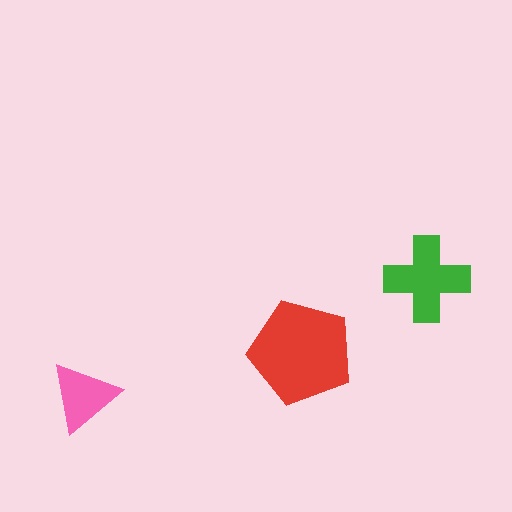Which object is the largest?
The red pentagon.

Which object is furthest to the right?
The green cross is rightmost.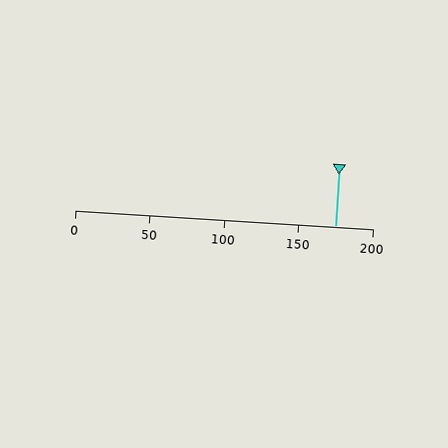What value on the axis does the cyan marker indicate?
The marker indicates approximately 175.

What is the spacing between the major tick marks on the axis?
The major ticks are spaced 50 apart.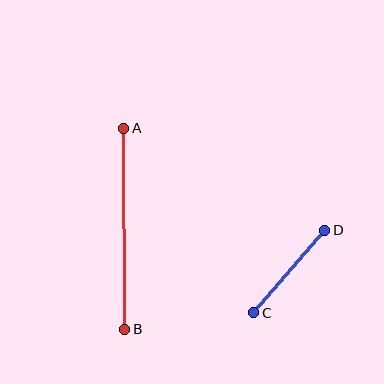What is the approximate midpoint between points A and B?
The midpoint is at approximately (124, 229) pixels.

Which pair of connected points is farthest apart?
Points A and B are farthest apart.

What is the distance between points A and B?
The distance is approximately 201 pixels.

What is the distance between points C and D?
The distance is approximately 109 pixels.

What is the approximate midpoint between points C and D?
The midpoint is at approximately (289, 272) pixels.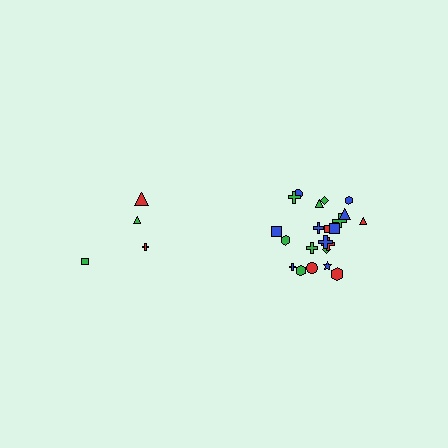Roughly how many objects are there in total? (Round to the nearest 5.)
Roughly 25 objects in total.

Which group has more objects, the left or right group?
The right group.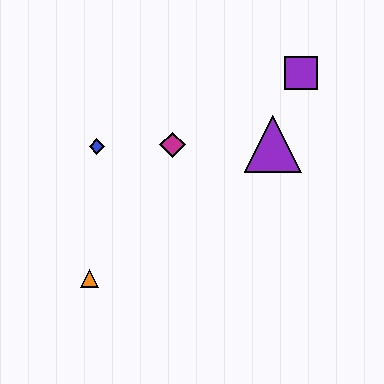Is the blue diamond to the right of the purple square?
No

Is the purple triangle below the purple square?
Yes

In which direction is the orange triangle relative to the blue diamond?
The orange triangle is below the blue diamond.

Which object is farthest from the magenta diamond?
The orange triangle is farthest from the magenta diamond.